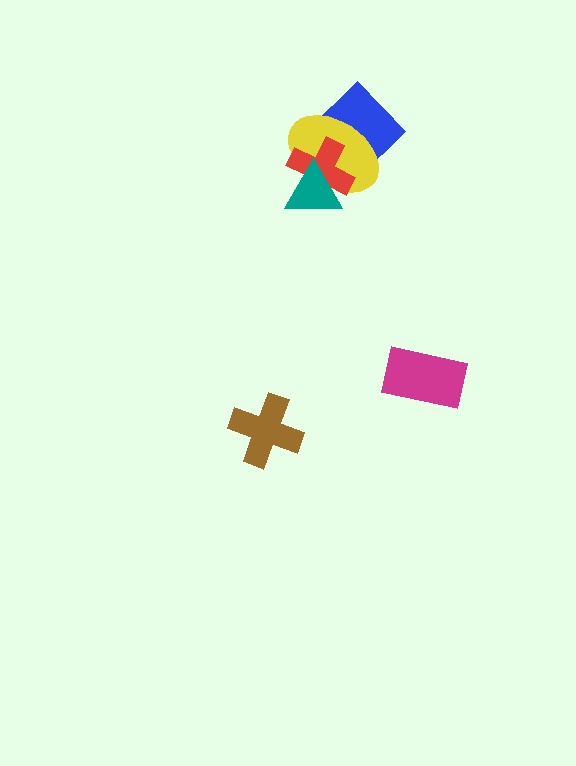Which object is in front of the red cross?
The teal triangle is in front of the red cross.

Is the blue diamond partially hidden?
Yes, it is partially covered by another shape.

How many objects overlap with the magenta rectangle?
0 objects overlap with the magenta rectangle.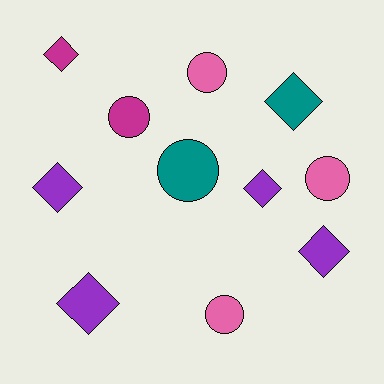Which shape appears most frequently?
Diamond, with 6 objects.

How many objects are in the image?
There are 11 objects.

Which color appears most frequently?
Purple, with 4 objects.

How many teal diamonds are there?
There is 1 teal diamond.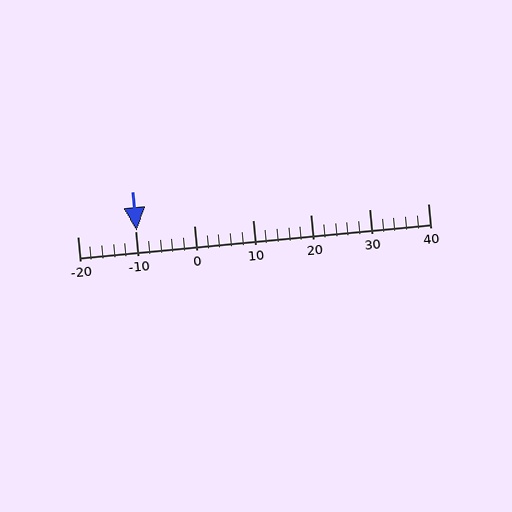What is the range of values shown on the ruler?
The ruler shows values from -20 to 40.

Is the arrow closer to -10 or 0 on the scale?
The arrow is closer to -10.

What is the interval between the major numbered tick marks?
The major tick marks are spaced 10 units apart.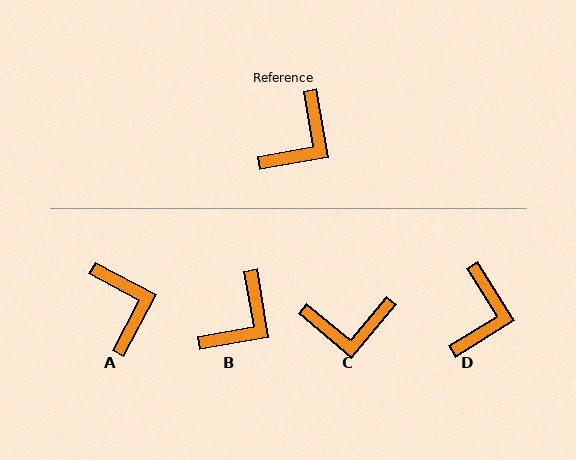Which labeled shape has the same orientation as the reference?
B.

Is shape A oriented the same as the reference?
No, it is off by about 52 degrees.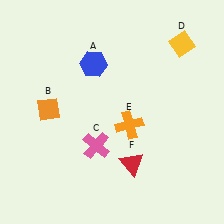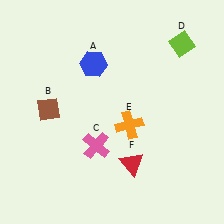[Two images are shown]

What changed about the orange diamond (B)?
In Image 1, B is orange. In Image 2, it changed to brown.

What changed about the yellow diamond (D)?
In Image 1, D is yellow. In Image 2, it changed to lime.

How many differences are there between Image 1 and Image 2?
There are 2 differences between the two images.